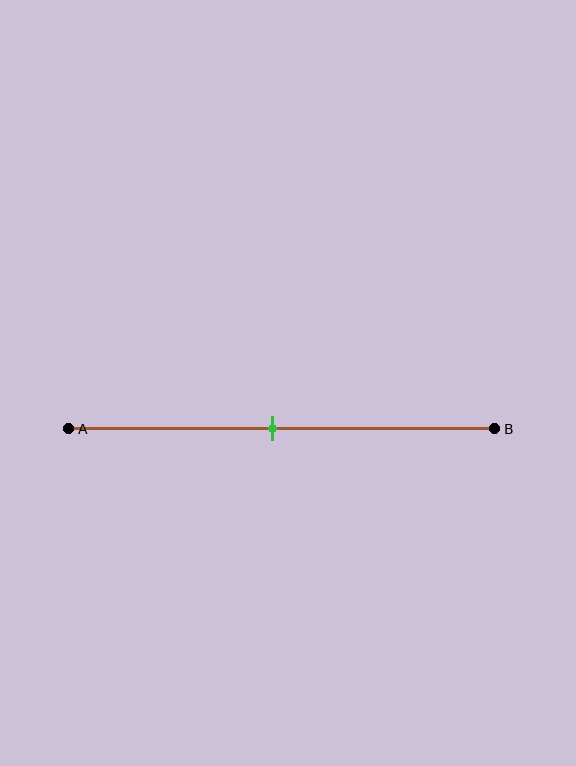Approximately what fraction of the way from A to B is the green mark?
The green mark is approximately 50% of the way from A to B.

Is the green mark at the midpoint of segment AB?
Yes, the mark is approximately at the midpoint.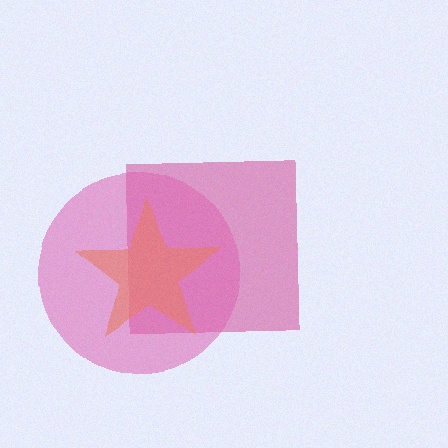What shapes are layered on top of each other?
The layered shapes are: a magenta square, an orange star, a pink circle.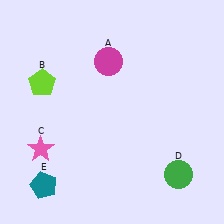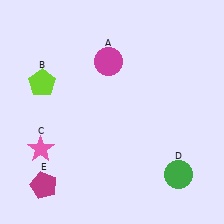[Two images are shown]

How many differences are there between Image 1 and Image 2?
There is 1 difference between the two images.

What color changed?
The pentagon (E) changed from teal in Image 1 to magenta in Image 2.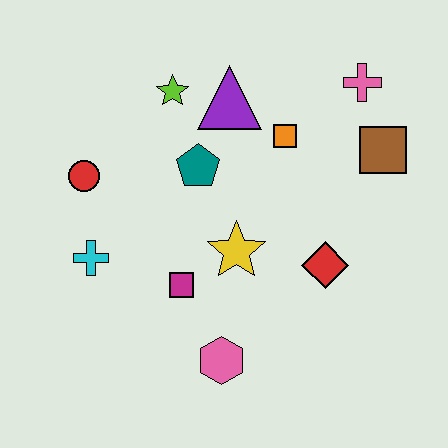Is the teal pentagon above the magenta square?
Yes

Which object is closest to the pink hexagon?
The magenta square is closest to the pink hexagon.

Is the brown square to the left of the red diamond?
No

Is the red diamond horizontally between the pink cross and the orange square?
Yes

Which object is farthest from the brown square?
The cyan cross is farthest from the brown square.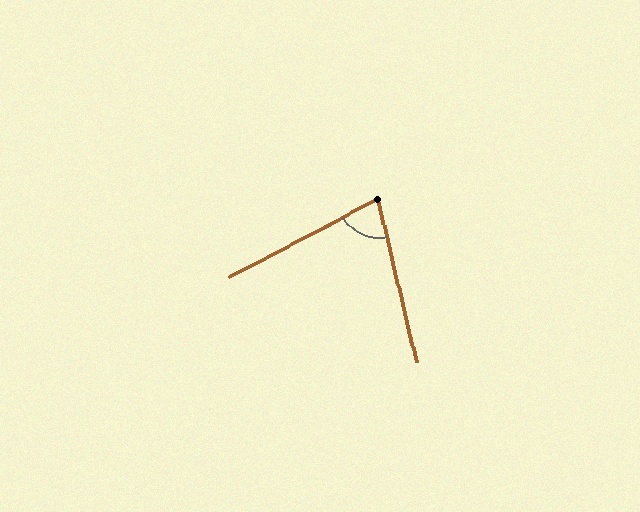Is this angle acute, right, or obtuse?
It is acute.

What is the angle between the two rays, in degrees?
Approximately 75 degrees.